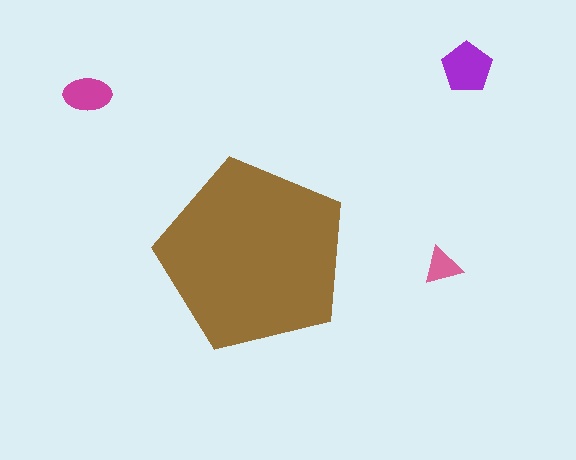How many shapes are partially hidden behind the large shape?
0 shapes are partially hidden.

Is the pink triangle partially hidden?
No, the pink triangle is fully visible.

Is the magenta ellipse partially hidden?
No, the magenta ellipse is fully visible.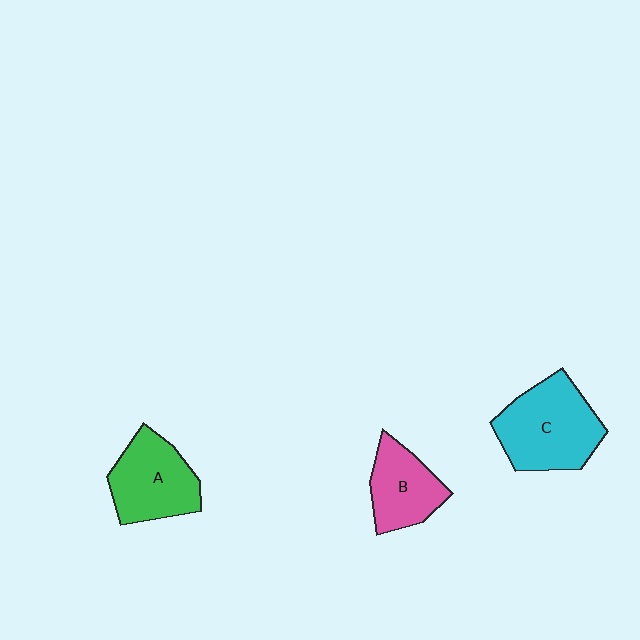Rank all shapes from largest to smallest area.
From largest to smallest: C (cyan), A (green), B (pink).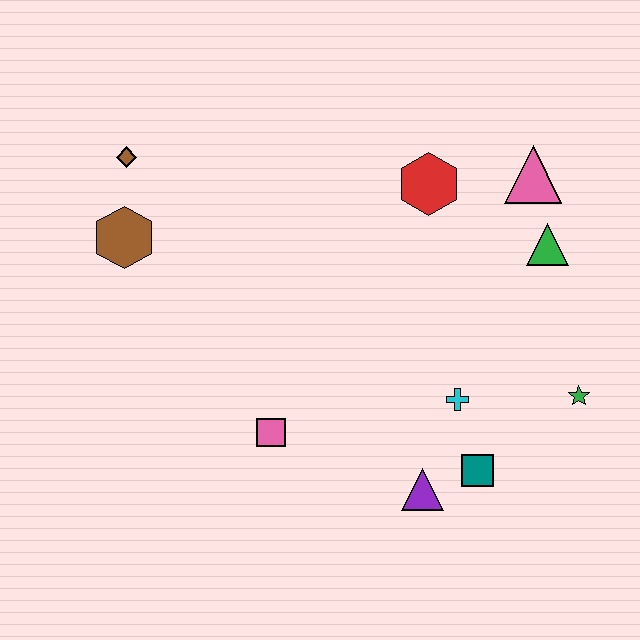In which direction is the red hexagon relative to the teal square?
The red hexagon is above the teal square.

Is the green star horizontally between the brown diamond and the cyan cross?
No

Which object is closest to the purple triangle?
The teal square is closest to the purple triangle.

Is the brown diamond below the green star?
No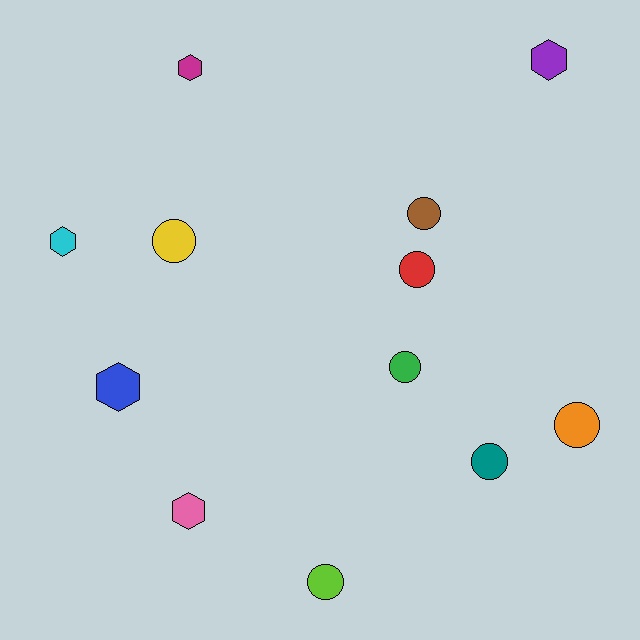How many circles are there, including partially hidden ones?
There are 7 circles.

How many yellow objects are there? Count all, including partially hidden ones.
There is 1 yellow object.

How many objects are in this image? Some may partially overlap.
There are 12 objects.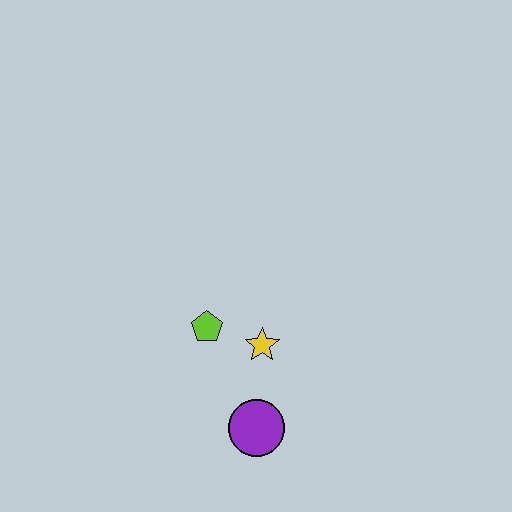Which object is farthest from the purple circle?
The lime pentagon is farthest from the purple circle.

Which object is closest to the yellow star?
The lime pentagon is closest to the yellow star.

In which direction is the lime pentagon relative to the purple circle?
The lime pentagon is above the purple circle.